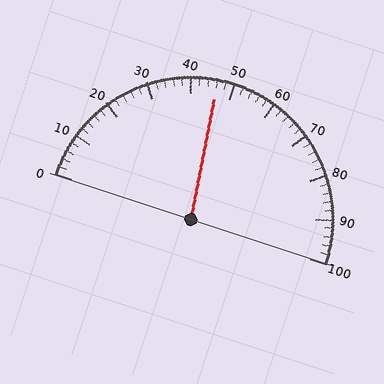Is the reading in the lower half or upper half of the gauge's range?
The reading is in the lower half of the range (0 to 100).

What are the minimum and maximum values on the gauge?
The gauge ranges from 0 to 100.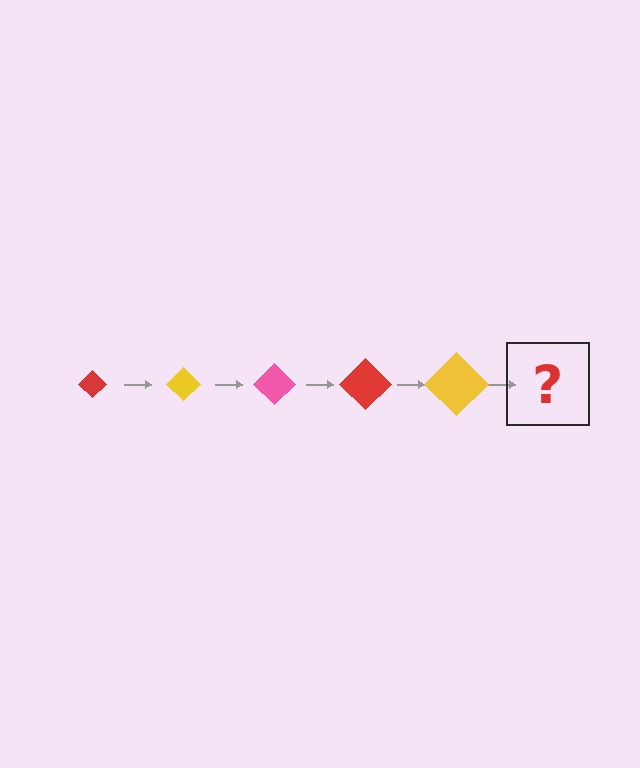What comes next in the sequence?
The next element should be a pink diamond, larger than the previous one.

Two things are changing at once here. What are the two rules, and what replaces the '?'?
The two rules are that the diamond grows larger each step and the color cycles through red, yellow, and pink. The '?' should be a pink diamond, larger than the previous one.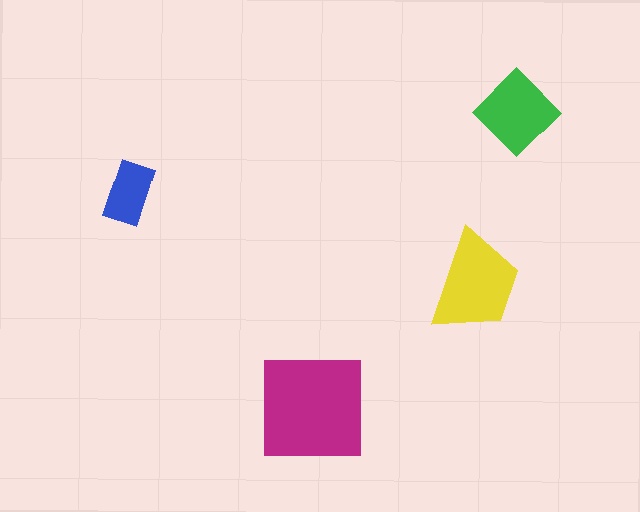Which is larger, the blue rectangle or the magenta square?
The magenta square.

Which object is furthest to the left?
The blue rectangle is leftmost.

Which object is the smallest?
The blue rectangle.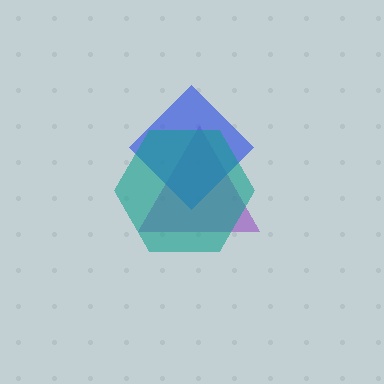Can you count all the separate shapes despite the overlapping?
Yes, there are 3 separate shapes.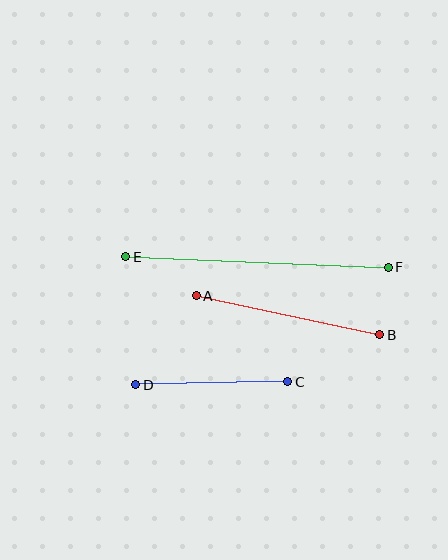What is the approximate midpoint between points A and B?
The midpoint is at approximately (288, 315) pixels.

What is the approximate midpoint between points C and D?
The midpoint is at approximately (212, 383) pixels.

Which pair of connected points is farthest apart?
Points E and F are farthest apart.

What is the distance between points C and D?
The distance is approximately 152 pixels.